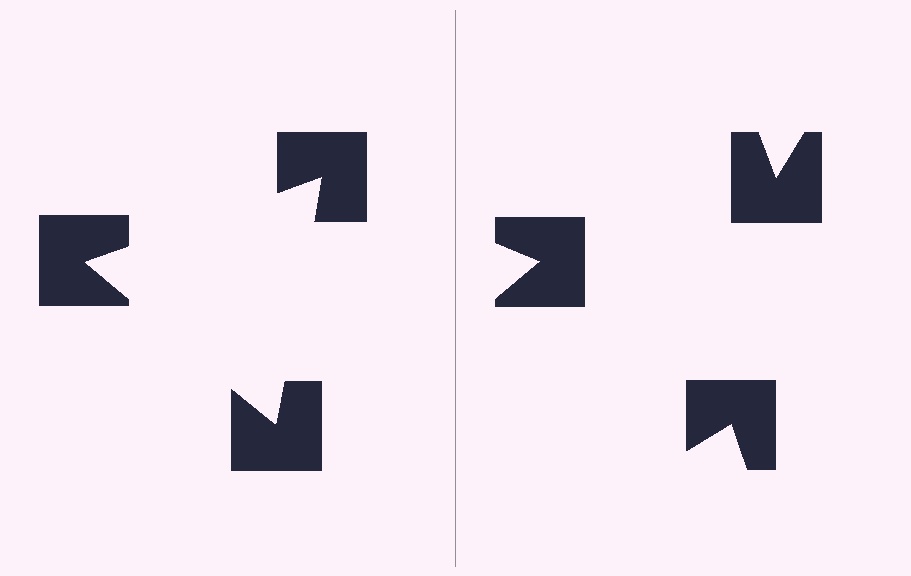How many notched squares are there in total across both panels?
6 — 3 on each side.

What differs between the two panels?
The notched squares are positioned identically on both sides; only the wedge orientations differ. On the left they align to a triangle; on the right they are misaligned.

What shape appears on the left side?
An illusory triangle.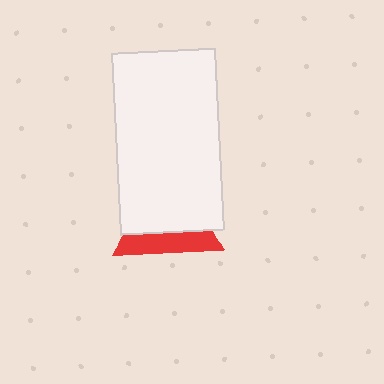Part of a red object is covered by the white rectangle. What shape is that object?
It is a triangle.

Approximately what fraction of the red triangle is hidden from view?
Roughly 63% of the red triangle is hidden behind the white rectangle.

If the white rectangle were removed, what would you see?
You would see the complete red triangle.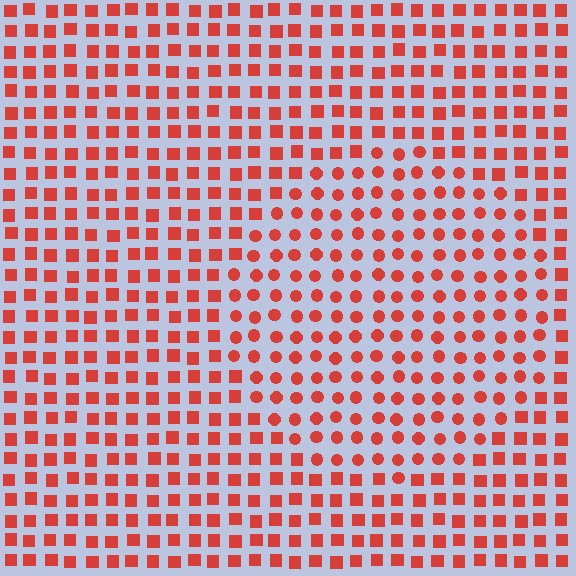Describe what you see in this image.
The image is filled with small red elements arranged in a uniform grid. A circle-shaped region contains circles, while the surrounding area contains squares. The boundary is defined purely by the change in element shape.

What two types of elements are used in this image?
The image uses circles inside the circle region and squares outside it.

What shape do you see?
I see a circle.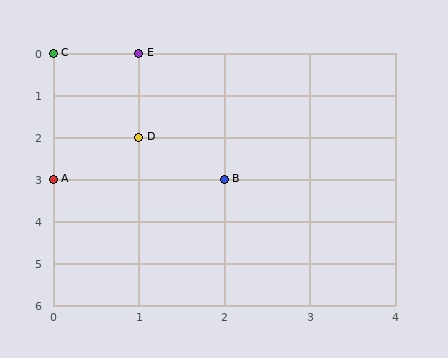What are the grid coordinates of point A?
Point A is at grid coordinates (0, 3).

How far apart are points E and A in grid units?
Points E and A are 1 column and 3 rows apart (about 3.2 grid units diagonally).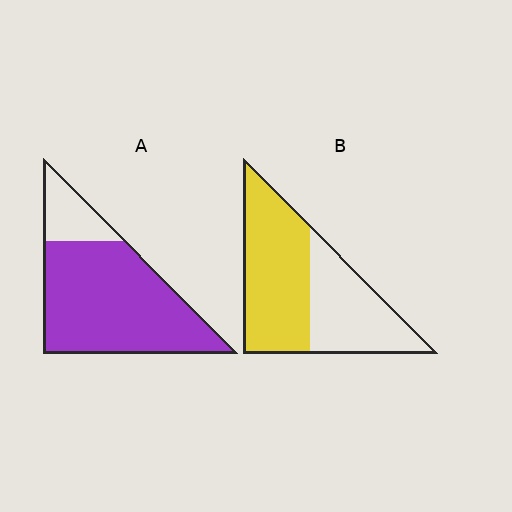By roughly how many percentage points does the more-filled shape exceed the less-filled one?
By roughly 25 percentage points (A over B).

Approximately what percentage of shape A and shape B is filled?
A is approximately 80% and B is approximately 55%.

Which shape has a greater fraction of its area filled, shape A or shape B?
Shape A.